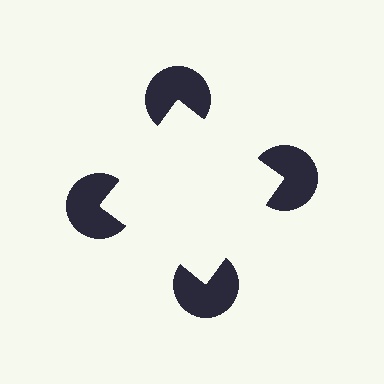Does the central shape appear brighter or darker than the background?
It typically appears slightly brighter than the background, even though no actual brightness change is drawn.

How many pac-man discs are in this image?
There are 4 — one at each vertex of the illusory square.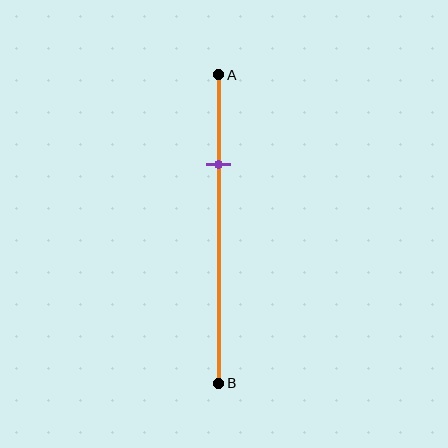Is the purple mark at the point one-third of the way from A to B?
No, the mark is at about 30% from A, not at the 33% one-third point.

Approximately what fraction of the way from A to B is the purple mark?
The purple mark is approximately 30% of the way from A to B.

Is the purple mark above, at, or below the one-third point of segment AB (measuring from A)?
The purple mark is above the one-third point of segment AB.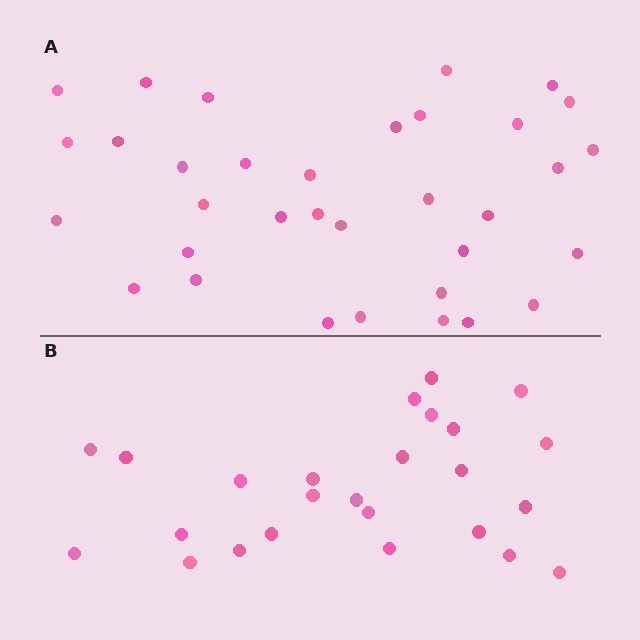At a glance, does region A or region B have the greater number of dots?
Region A (the top region) has more dots.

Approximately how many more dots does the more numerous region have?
Region A has roughly 8 or so more dots than region B.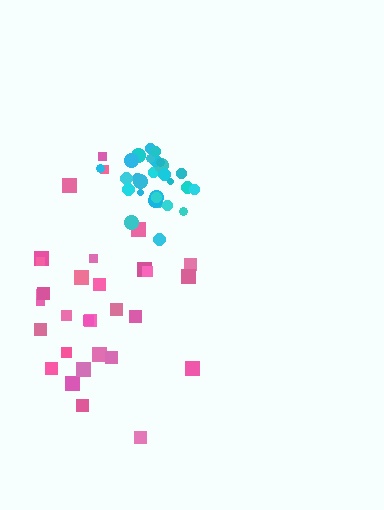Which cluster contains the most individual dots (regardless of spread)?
Pink (31).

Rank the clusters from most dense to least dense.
cyan, pink.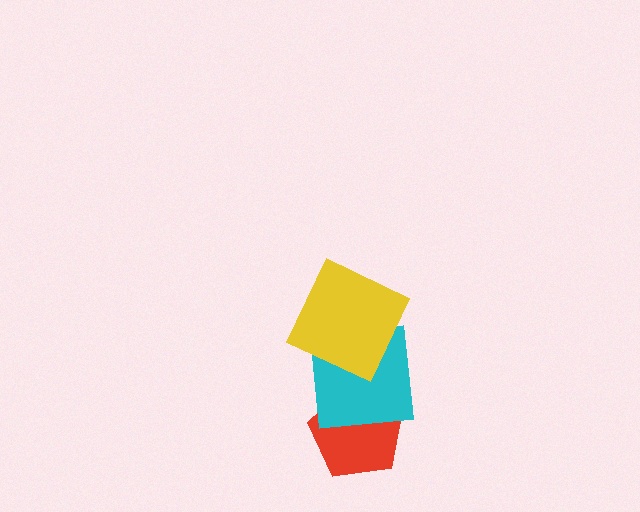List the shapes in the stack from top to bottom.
From top to bottom: the yellow square, the cyan square, the red pentagon.